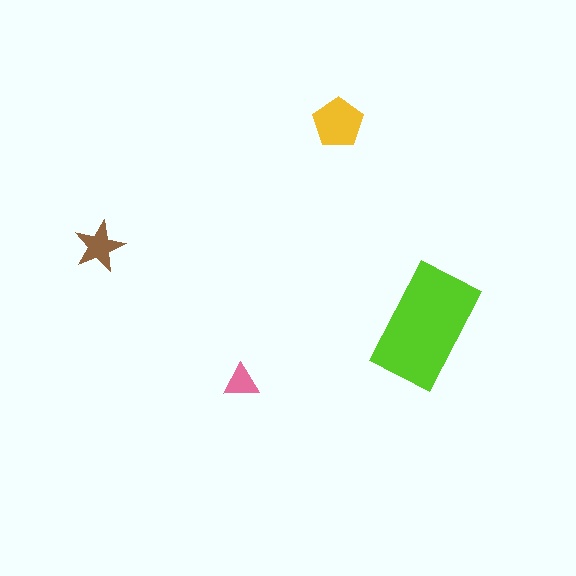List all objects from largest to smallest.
The lime rectangle, the yellow pentagon, the brown star, the pink triangle.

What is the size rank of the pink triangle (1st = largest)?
4th.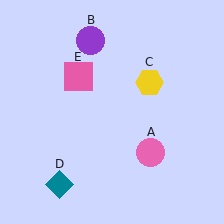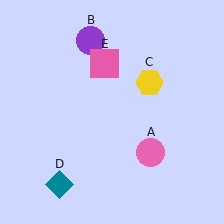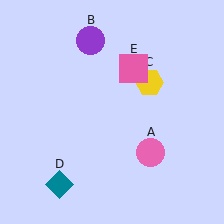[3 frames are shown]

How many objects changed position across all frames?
1 object changed position: pink square (object E).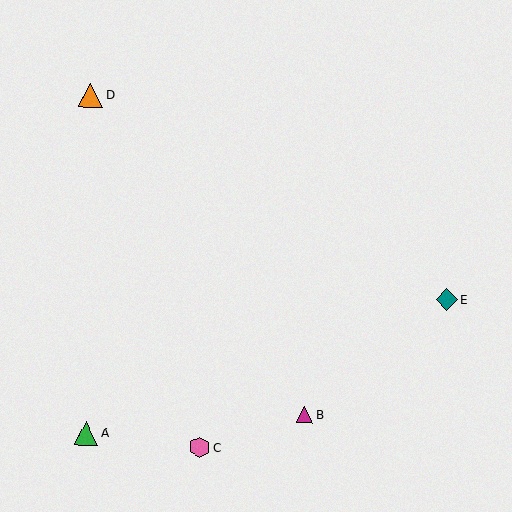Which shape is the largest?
The orange triangle (labeled D) is the largest.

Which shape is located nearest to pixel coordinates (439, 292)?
The teal diamond (labeled E) at (447, 299) is nearest to that location.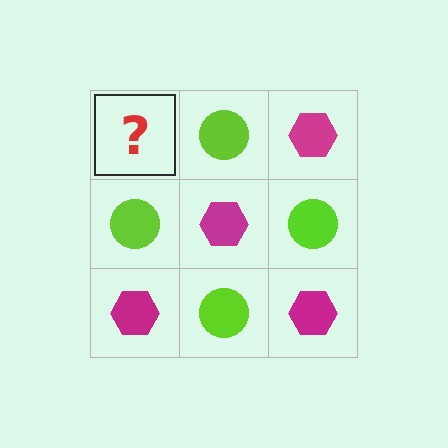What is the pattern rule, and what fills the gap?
The rule is that it alternates magenta hexagon and lime circle in a checkerboard pattern. The gap should be filled with a magenta hexagon.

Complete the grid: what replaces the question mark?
The question mark should be replaced with a magenta hexagon.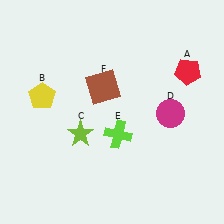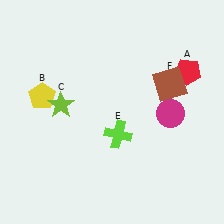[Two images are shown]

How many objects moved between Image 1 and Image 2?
2 objects moved between the two images.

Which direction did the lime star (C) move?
The lime star (C) moved up.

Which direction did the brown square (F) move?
The brown square (F) moved right.